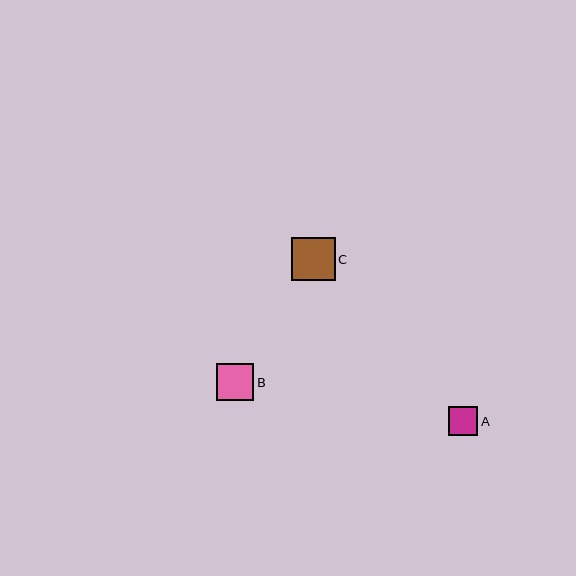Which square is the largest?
Square C is the largest with a size of approximately 43 pixels.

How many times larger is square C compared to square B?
Square C is approximately 1.2 times the size of square B.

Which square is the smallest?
Square A is the smallest with a size of approximately 29 pixels.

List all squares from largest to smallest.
From largest to smallest: C, B, A.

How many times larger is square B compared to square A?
Square B is approximately 1.3 times the size of square A.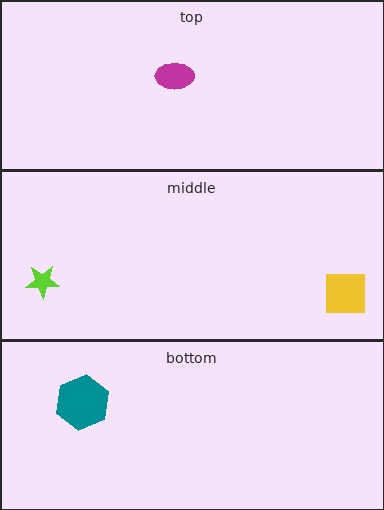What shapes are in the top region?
The magenta ellipse.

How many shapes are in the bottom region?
1.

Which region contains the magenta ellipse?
The top region.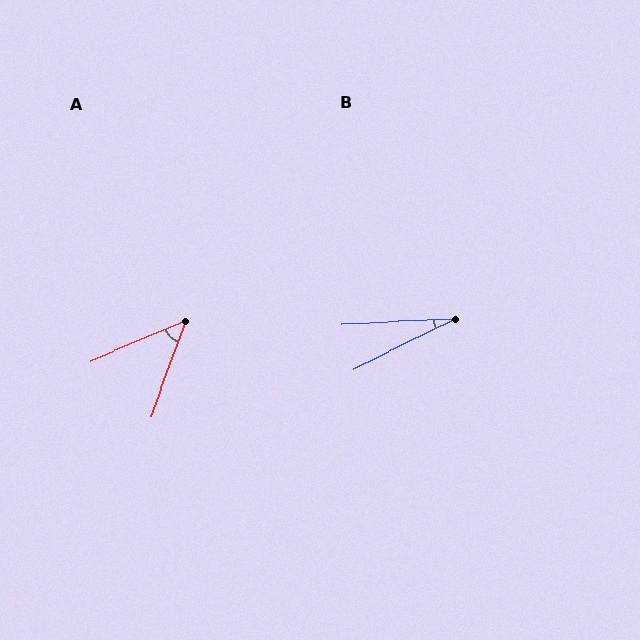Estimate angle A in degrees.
Approximately 47 degrees.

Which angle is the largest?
A, at approximately 47 degrees.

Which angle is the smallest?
B, at approximately 24 degrees.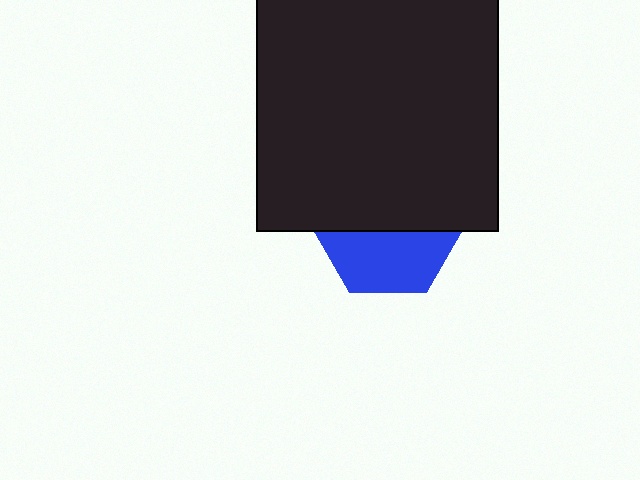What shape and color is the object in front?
The object in front is a black square.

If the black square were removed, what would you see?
You would see the complete blue hexagon.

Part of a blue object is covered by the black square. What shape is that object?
It is a hexagon.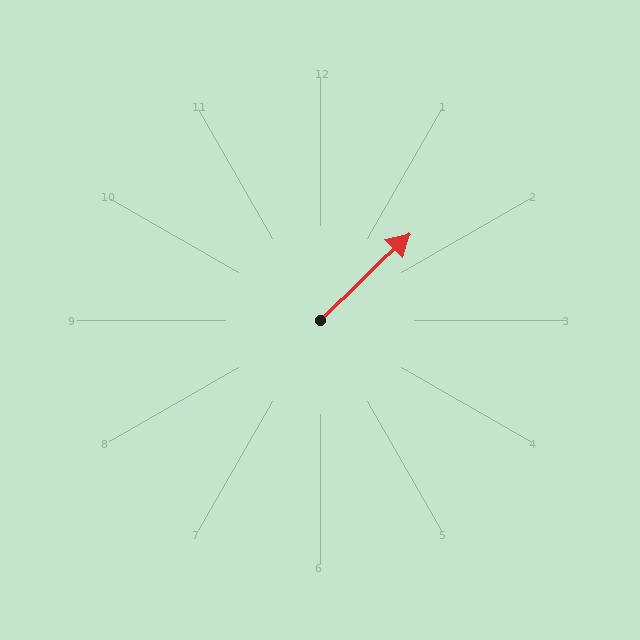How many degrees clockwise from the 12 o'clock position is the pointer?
Approximately 46 degrees.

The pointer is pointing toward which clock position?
Roughly 2 o'clock.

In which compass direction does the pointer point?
Northeast.